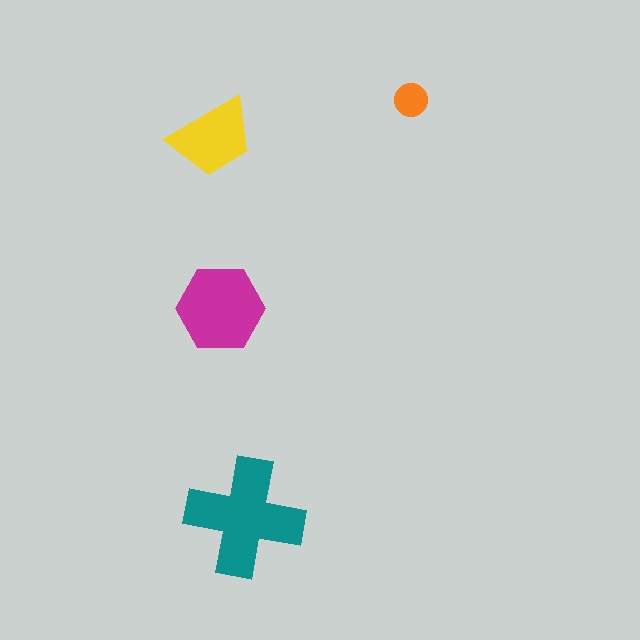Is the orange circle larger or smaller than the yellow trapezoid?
Smaller.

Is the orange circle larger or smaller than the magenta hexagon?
Smaller.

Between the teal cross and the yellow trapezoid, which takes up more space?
The teal cross.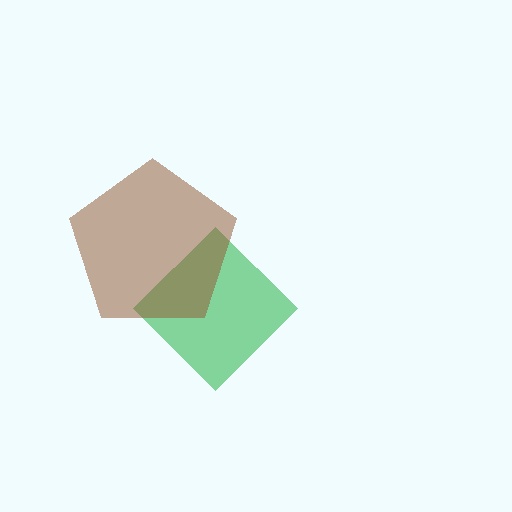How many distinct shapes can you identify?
There are 2 distinct shapes: a green diamond, a brown pentagon.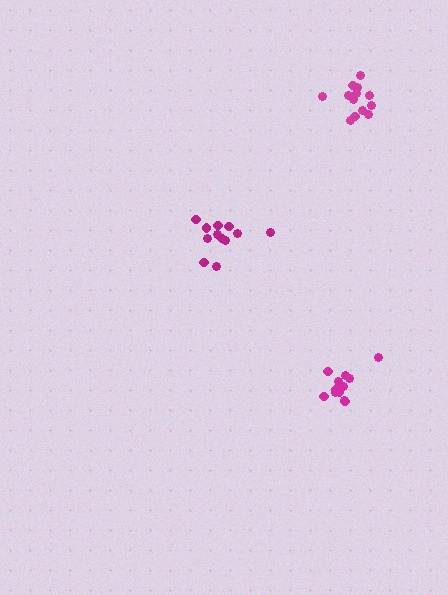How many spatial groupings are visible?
There are 3 spatial groupings.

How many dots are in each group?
Group 1: 13 dots, Group 2: 12 dots, Group 3: 12 dots (37 total).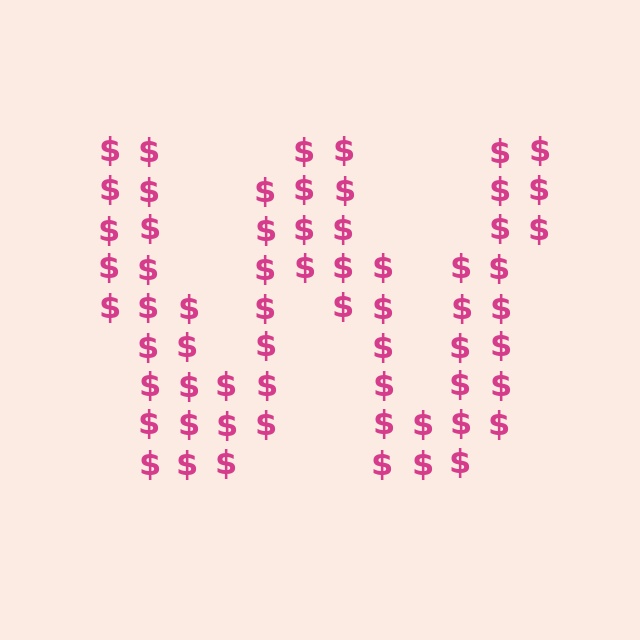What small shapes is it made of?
It is made of small dollar signs.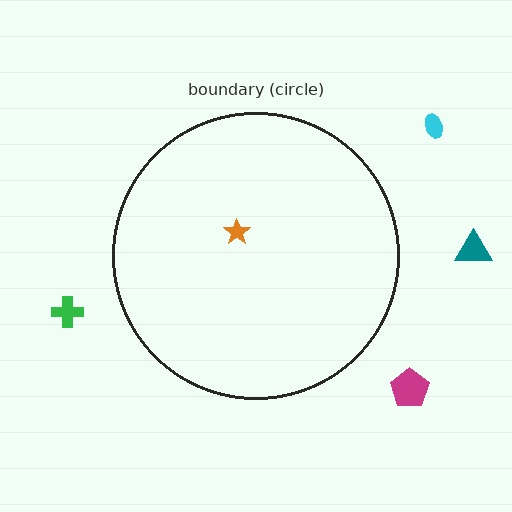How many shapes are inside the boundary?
1 inside, 4 outside.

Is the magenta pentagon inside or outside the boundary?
Outside.